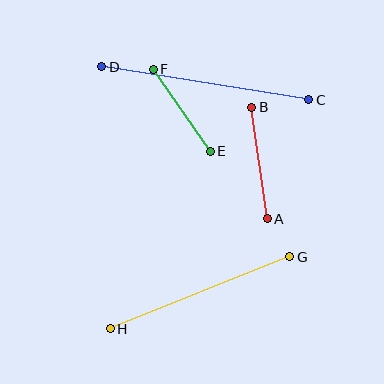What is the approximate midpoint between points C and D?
The midpoint is at approximately (205, 83) pixels.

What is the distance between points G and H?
The distance is approximately 193 pixels.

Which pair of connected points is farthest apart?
Points C and D are farthest apart.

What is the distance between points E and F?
The distance is approximately 100 pixels.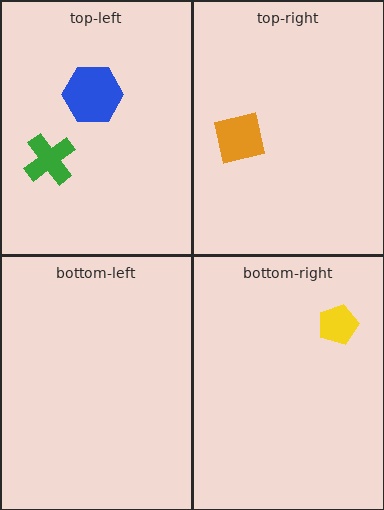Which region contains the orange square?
The top-right region.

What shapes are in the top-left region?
The green cross, the blue hexagon.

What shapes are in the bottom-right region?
The yellow pentagon.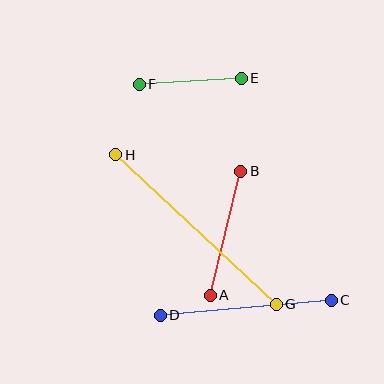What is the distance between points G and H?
The distance is approximately 219 pixels.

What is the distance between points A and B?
The distance is approximately 127 pixels.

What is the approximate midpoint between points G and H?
The midpoint is at approximately (196, 229) pixels.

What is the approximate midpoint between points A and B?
The midpoint is at approximately (226, 233) pixels.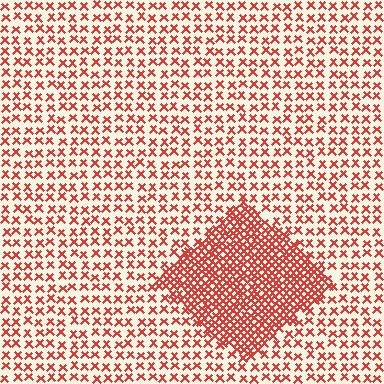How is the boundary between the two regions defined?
The boundary is defined by a change in element density (approximately 2.5x ratio). All elements are the same color, size, and shape.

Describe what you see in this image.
The image contains small red elements arranged at two different densities. A diamond-shaped region is visible where the elements are more densely packed than the surrounding area.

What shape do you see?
I see a diamond.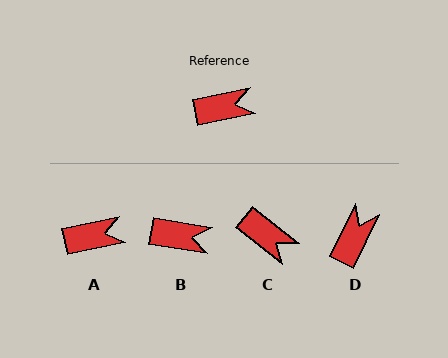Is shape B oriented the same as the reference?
No, it is off by about 21 degrees.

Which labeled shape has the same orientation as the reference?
A.